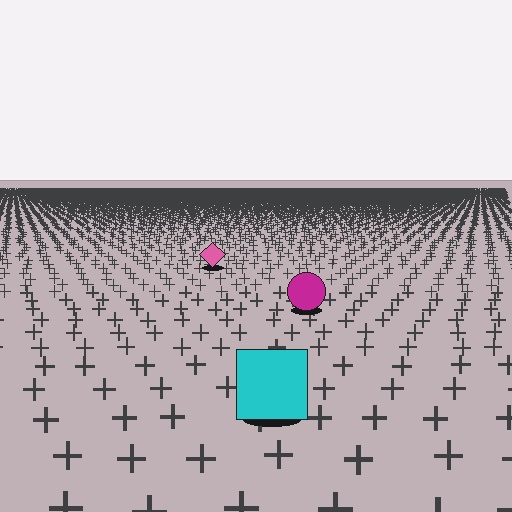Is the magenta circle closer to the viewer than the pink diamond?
Yes. The magenta circle is closer — you can tell from the texture gradient: the ground texture is coarser near it.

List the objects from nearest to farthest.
From nearest to farthest: the cyan square, the magenta circle, the pink diamond.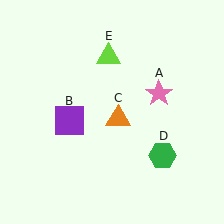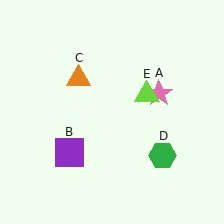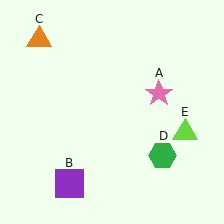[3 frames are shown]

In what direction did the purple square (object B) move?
The purple square (object B) moved down.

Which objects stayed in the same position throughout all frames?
Pink star (object A) and green hexagon (object D) remained stationary.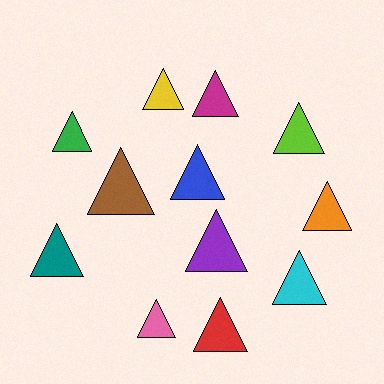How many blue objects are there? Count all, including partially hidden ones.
There is 1 blue object.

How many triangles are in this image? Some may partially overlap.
There are 12 triangles.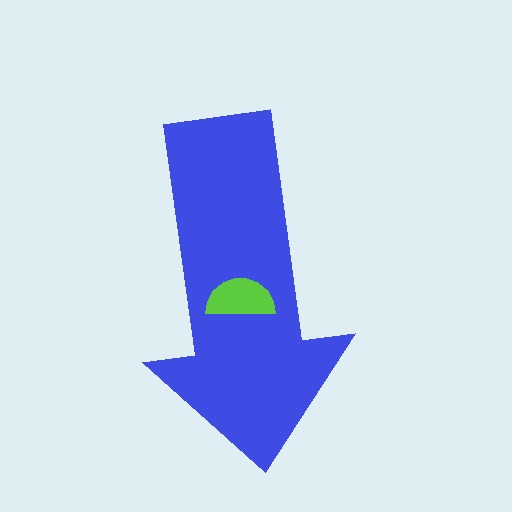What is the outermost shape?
The blue arrow.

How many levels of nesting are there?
2.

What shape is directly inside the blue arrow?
The lime semicircle.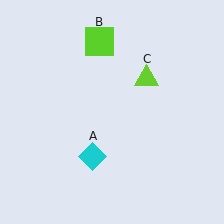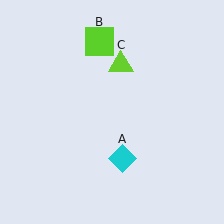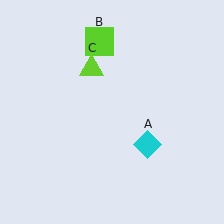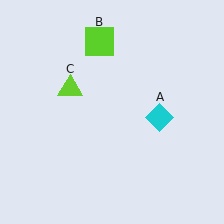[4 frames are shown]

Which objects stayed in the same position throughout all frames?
Lime square (object B) remained stationary.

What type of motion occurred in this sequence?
The cyan diamond (object A), lime triangle (object C) rotated counterclockwise around the center of the scene.